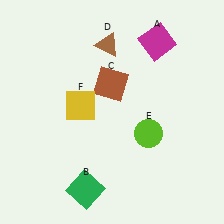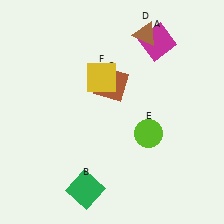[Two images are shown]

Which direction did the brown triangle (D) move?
The brown triangle (D) moved right.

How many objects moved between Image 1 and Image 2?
2 objects moved between the two images.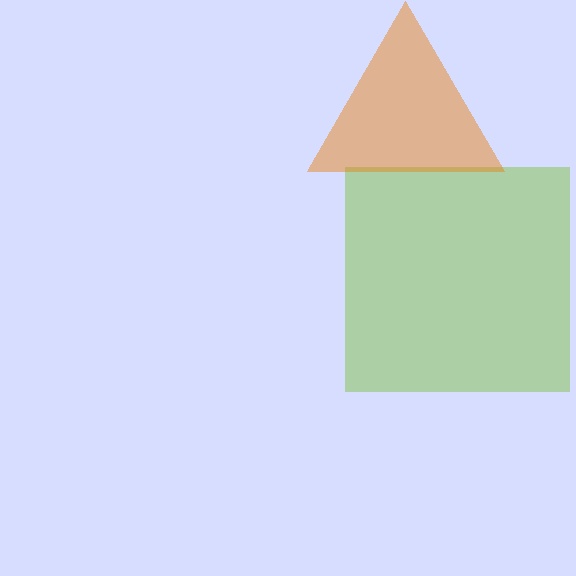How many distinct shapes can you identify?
There are 2 distinct shapes: a lime square, an orange triangle.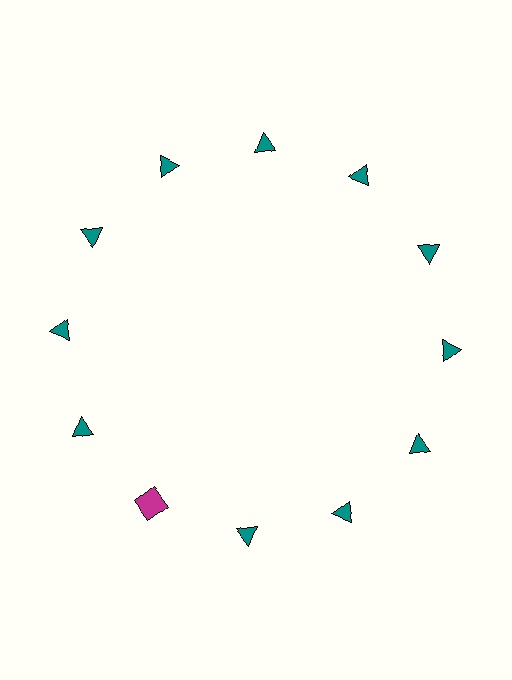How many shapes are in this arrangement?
There are 12 shapes arranged in a ring pattern.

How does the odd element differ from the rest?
It differs in both color (magenta instead of teal) and shape (square instead of triangle).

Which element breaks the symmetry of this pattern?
The magenta square at roughly the 7 o'clock position breaks the symmetry. All other shapes are teal triangles.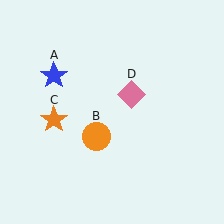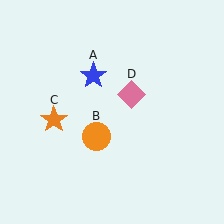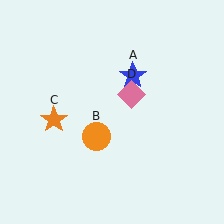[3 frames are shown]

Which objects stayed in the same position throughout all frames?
Orange circle (object B) and orange star (object C) and pink diamond (object D) remained stationary.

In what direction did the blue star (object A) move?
The blue star (object A) moved right.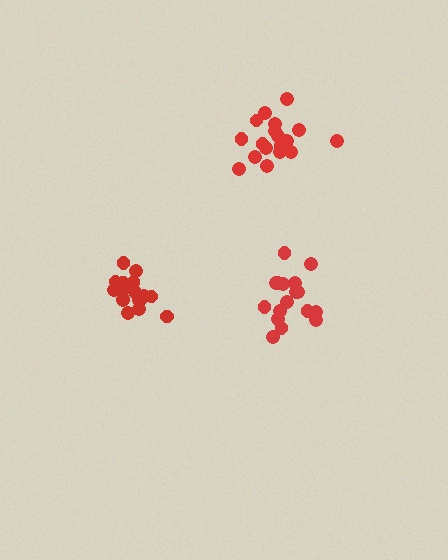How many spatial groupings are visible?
There are 3 spatial groupings.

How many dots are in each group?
Group 1: 17 dots, Group 2: 17 dots, Group 3: 19 dots (53 total).